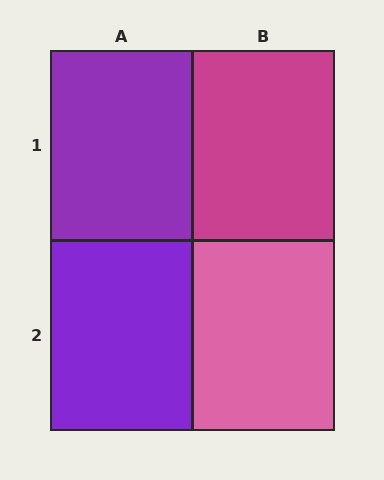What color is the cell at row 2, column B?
Pink.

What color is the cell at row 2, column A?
Purple.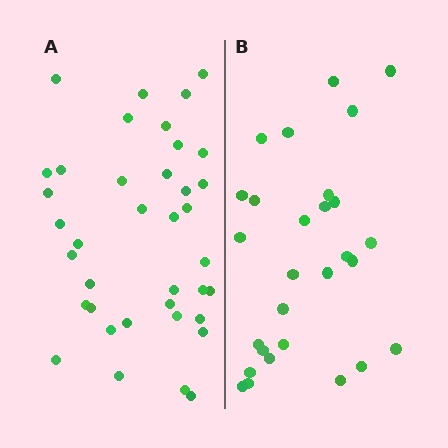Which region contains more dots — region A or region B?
Region A (the left region) has more dots.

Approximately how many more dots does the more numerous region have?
Region A has roughly 10 or so more dots than region B.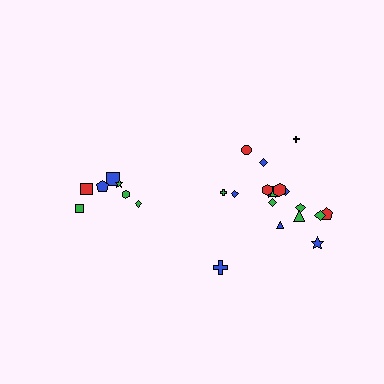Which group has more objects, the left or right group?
The right group.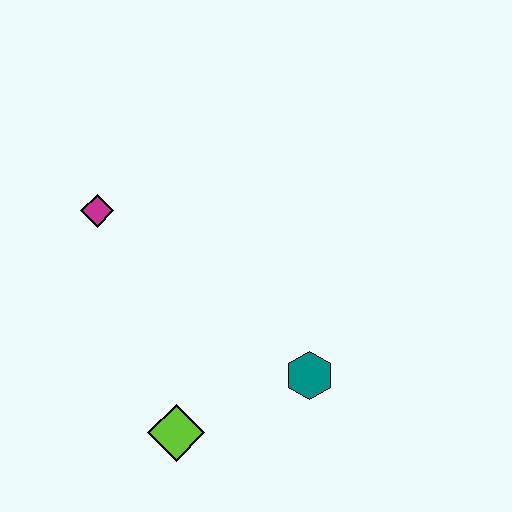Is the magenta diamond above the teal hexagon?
Yes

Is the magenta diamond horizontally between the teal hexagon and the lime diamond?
No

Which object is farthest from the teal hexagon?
The magenta diamond is farthest from the teal hexagon.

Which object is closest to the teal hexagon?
The lime diamond is closest to the teal hexagon.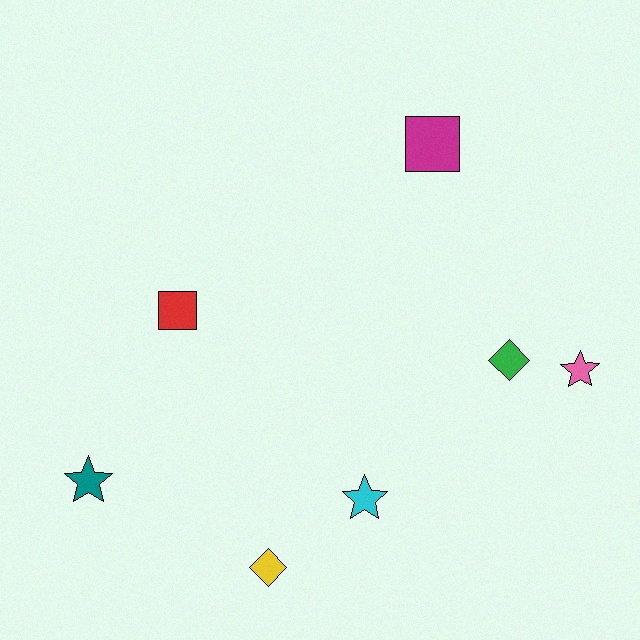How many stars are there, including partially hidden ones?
There are 3 stars.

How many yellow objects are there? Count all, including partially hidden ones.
There is 1 yellow object.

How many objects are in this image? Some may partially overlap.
There are 7 objects.